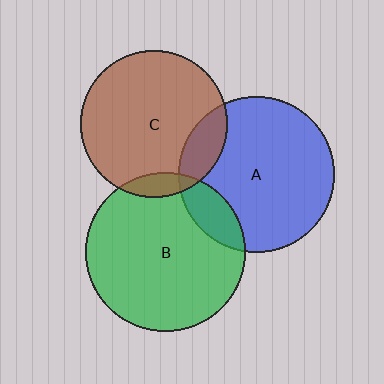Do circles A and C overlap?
Yes.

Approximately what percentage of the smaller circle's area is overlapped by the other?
Approximately 15%.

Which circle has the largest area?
Circle B (green).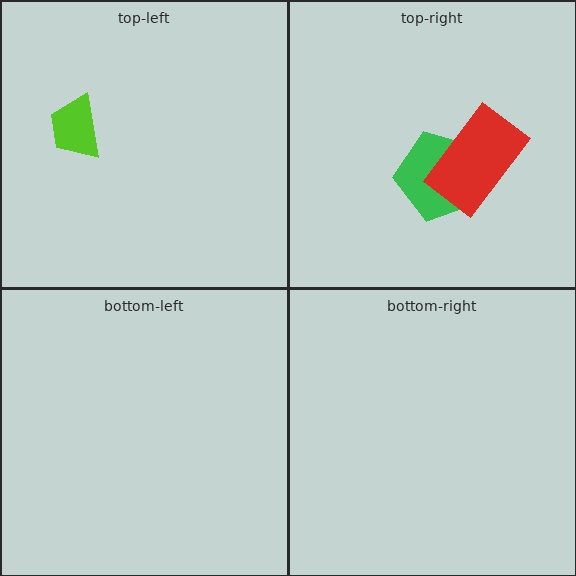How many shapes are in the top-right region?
2.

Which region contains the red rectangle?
The top-right region.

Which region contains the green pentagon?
The top-right region.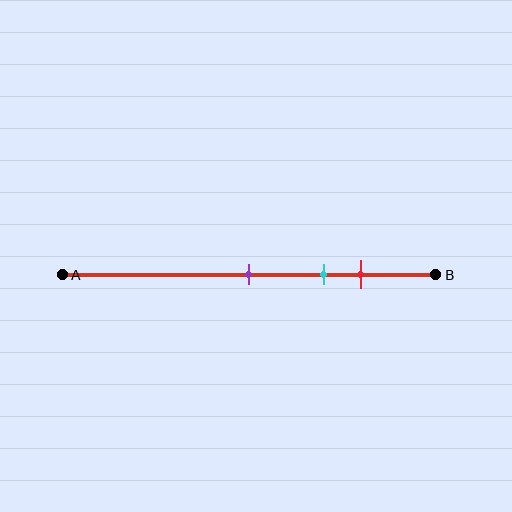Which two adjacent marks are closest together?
The cyan and red marks are the closest adjacent pair.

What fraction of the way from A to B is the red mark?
The red mark is approximately 80% (0.8) of the way from A to B.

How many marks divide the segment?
There are 3 marks dividing the segment.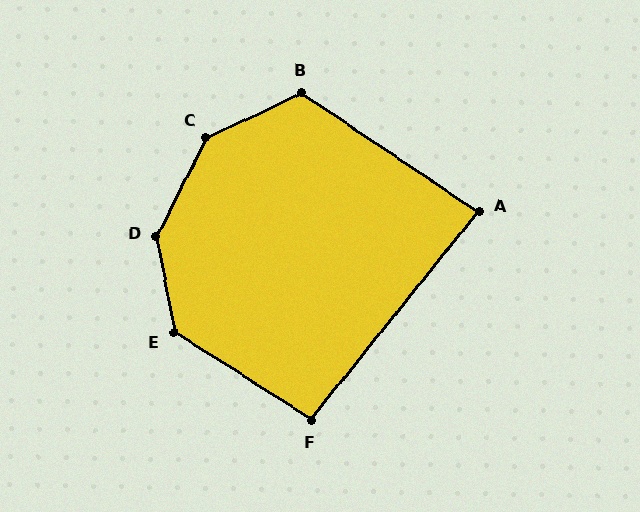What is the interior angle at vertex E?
Approximately 133 degrees (obtuse).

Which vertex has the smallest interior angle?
A, at approximately 85 degrees.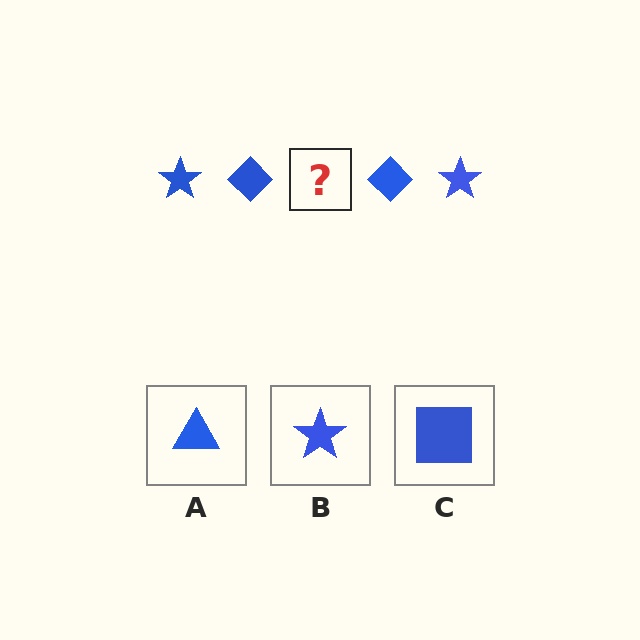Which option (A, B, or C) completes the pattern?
B.